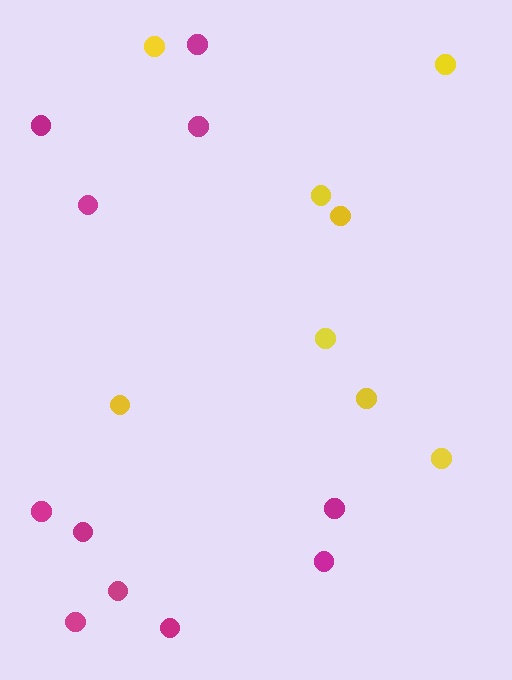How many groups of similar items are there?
There are 2 groups: one group of magenta circles (11) and one group of yellow circles (8).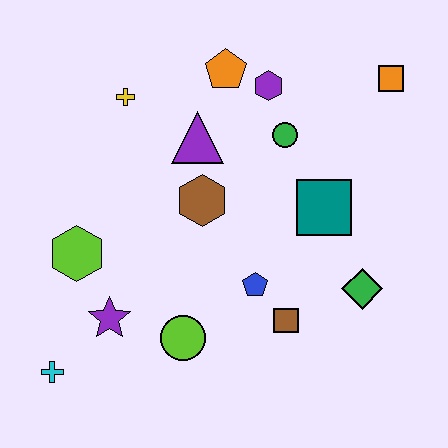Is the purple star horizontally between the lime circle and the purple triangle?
No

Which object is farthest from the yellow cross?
The green diamond is farthest from the yellow cross.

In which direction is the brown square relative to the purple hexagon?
The brown square is below the purple hexagon.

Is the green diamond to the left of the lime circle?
No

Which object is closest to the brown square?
The blue pentagon is closest to the brown square.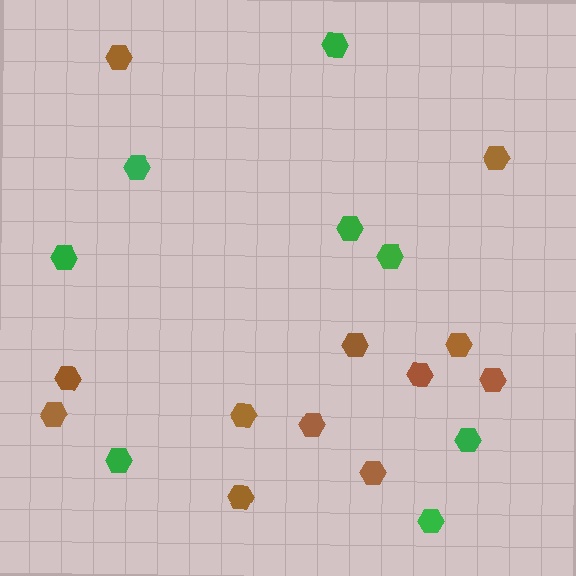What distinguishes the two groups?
There are 2 groups: one group of green hexagons (8) and one group of brown hexagons (12).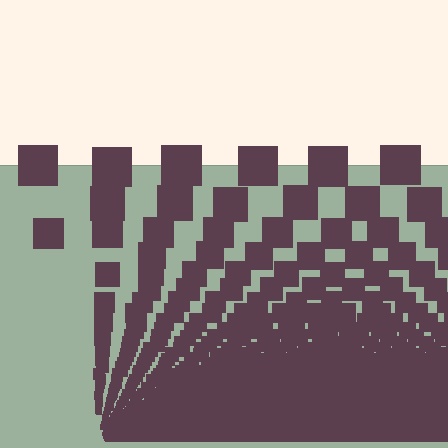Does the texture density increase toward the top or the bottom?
Density increases toward the bottom.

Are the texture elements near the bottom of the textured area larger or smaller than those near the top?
Smaller. The gradient is inverted — elements near the bottom are smaller and denser.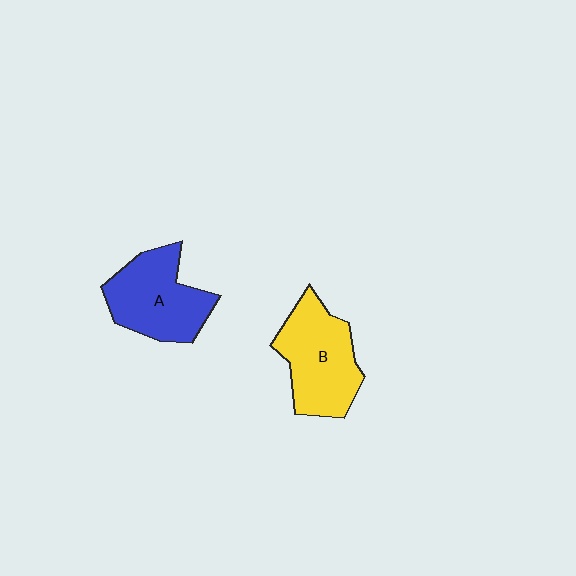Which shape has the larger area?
Shape B (yellow).